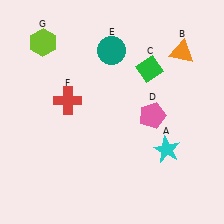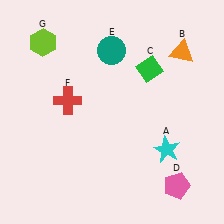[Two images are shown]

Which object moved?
The pink pentagon (D) moved down.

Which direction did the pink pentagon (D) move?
The pink pentagon (D) moved down.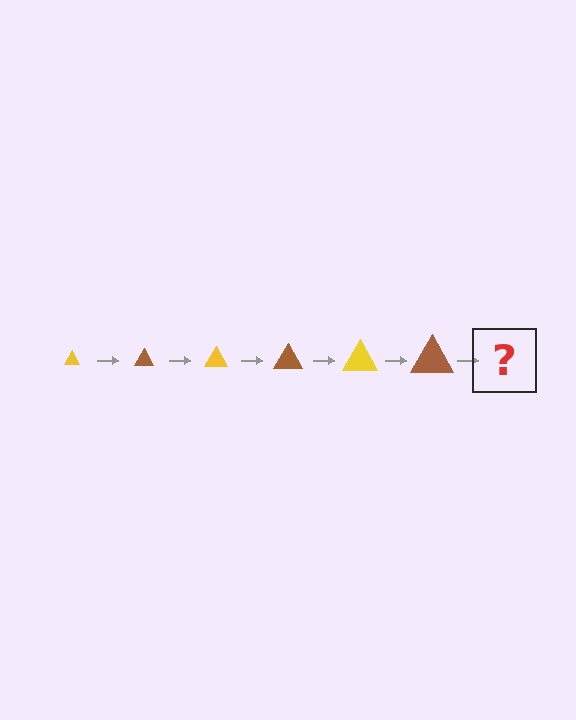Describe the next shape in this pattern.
It should be a yellow triangle, larger than the previous one.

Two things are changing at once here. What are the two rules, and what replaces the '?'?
The two rules are that the triangle grows larger each step and the color cycles through yellow and brown. The '?' should be a yellow triangle, larger than the previous one.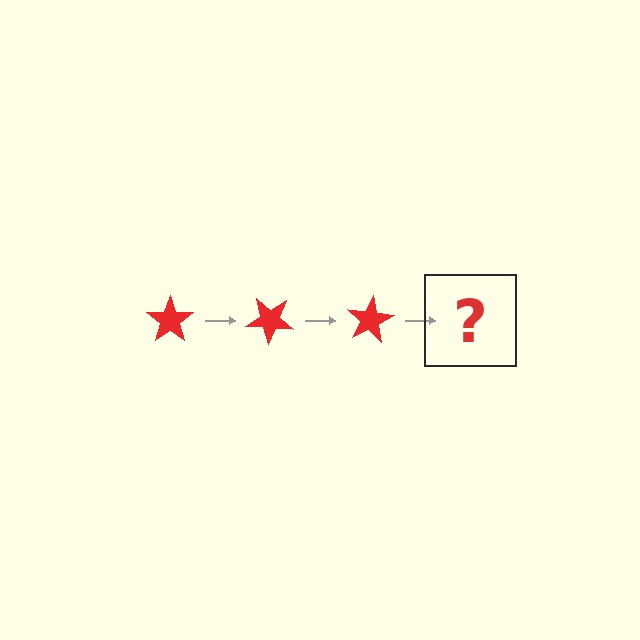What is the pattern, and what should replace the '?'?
The pattern is that the star rotates 40 degrees each step. The '?' should be a red star rotated 120 degrees.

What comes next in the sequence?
The next element should be a red star rotated 120 degrees.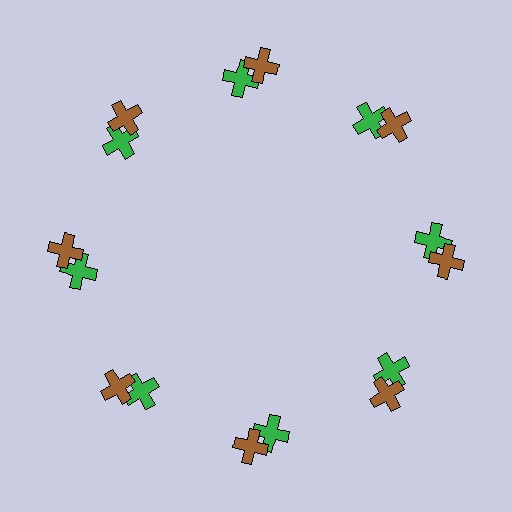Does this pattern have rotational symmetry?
Yes, this pattern has 8-fold rotational symmetry. It looks the same after rotating 45 degrees around the center.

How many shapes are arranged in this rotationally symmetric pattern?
There are 16 shapes, arranged in 8 groups of 2.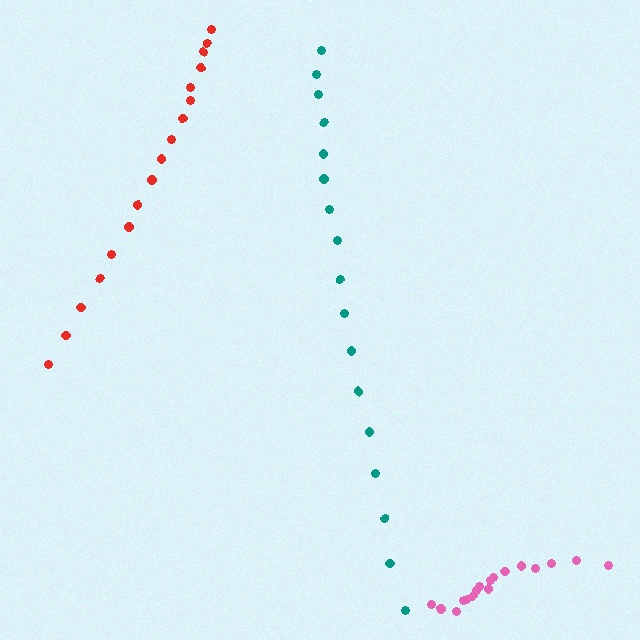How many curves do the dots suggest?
There are 3 distinct paths.